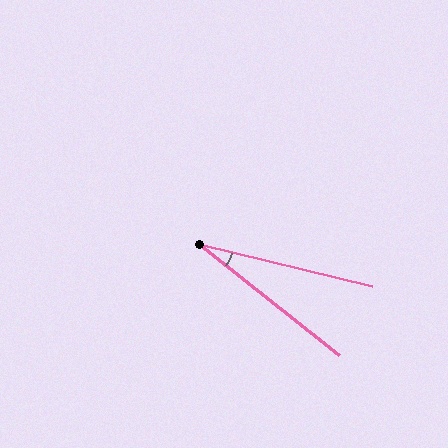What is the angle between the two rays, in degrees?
Approximately 25 degrees.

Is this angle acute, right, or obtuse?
It is acute.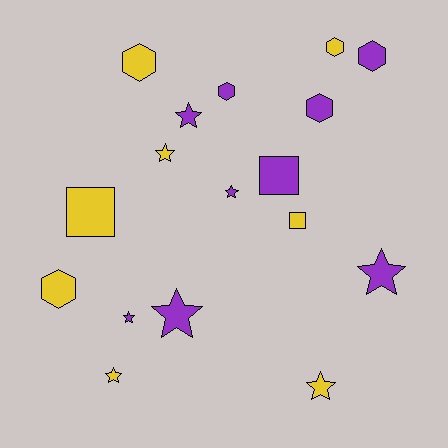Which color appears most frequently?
Purple, with 9 objects.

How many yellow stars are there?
There are 3 yellow stars.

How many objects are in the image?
There are 17 objects.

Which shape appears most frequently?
Star, with 8 objects.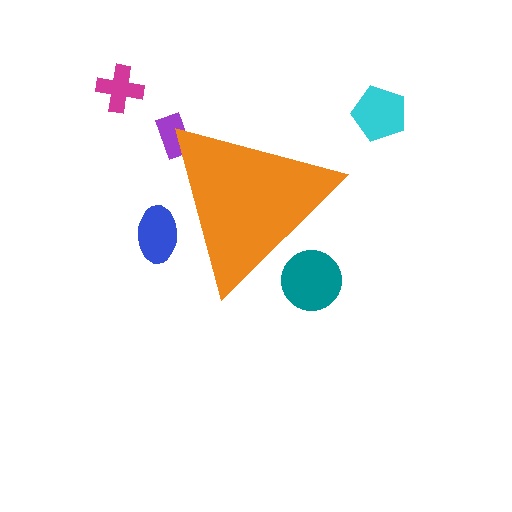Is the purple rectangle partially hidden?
Yes, the purple rectangle is partially hidden behind the orange triangle.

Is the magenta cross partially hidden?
No, the magenta cross is fully visible.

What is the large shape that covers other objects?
An orange triangle.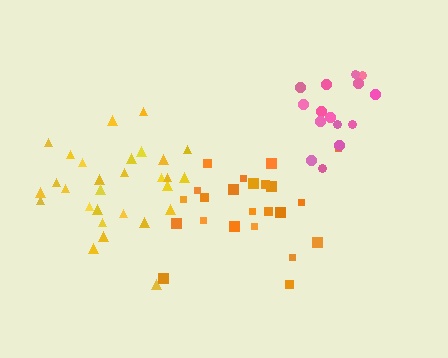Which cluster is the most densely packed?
Pink.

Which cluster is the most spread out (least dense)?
Yellow.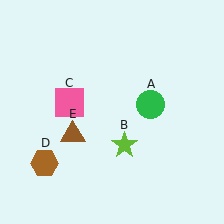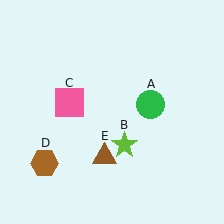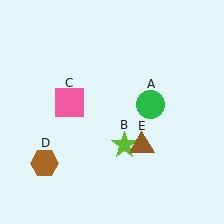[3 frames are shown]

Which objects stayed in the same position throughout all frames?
Green circle (object A) and lime star (object B) and pink square (object C) and brown hexagon (object D) remained stationary.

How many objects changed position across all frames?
1 object changed position: brown triangle (object E).